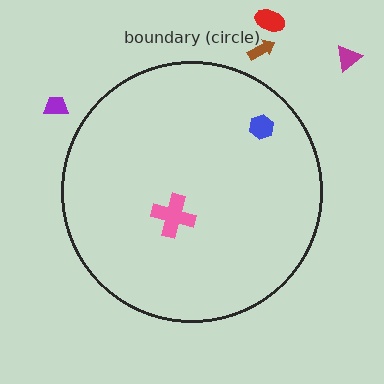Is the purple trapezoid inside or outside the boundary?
Outside.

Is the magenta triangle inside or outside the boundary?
Outside.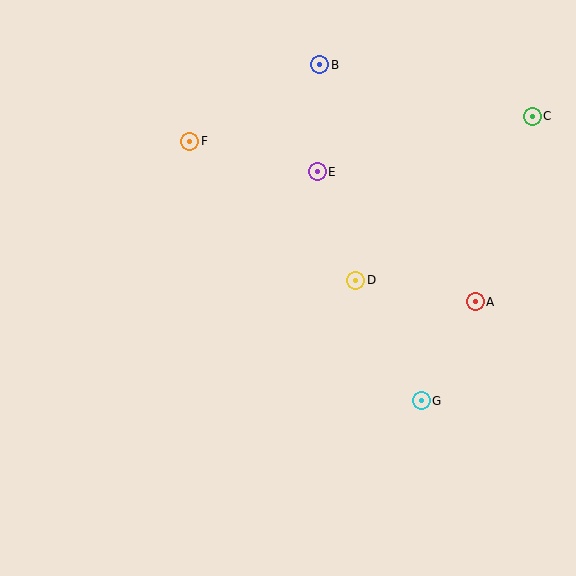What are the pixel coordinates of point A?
Point A is at (475, 302).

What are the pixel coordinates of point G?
Point G is at (421, 401).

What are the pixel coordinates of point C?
Point C is at (532, 116).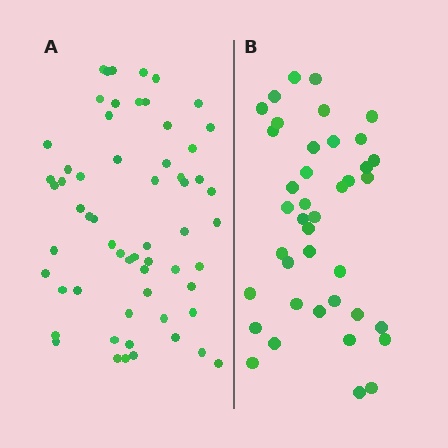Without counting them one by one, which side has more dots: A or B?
Region A (the left region) has more dots.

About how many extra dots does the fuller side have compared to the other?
Region A has approximately 20 more dots than region B.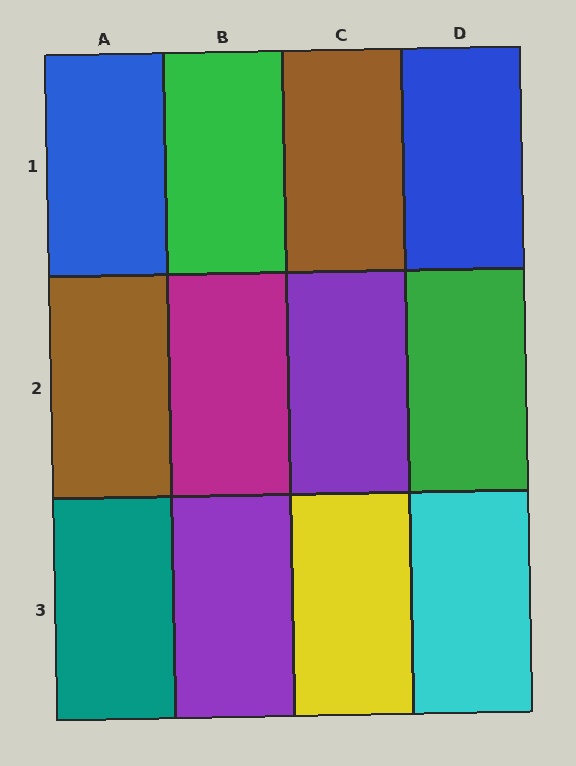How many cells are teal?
1 cell is teal.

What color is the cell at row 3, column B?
Purple.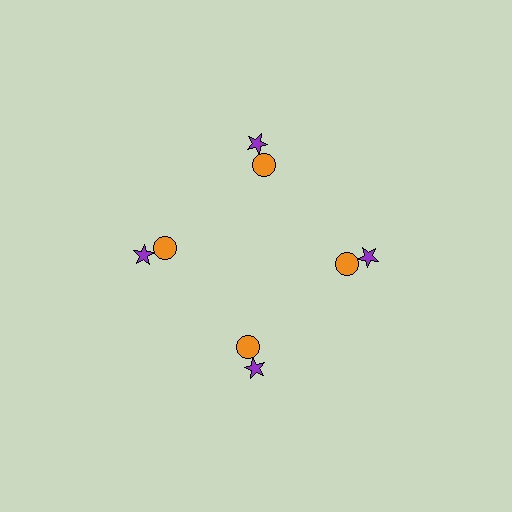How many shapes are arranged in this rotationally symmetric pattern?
There are 8 shapes, arranged in 4 groups of 2.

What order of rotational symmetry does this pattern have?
This pattern has 4-fold rotational symmetry.